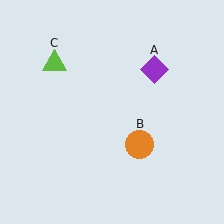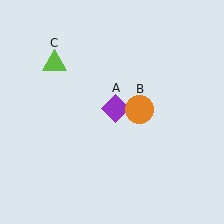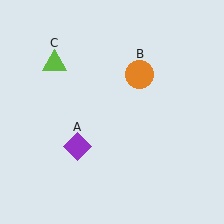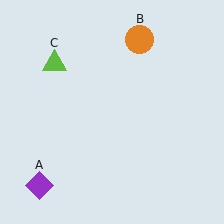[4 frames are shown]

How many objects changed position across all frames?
2 objects changed position: purple diamond (object A), orange circle (object B).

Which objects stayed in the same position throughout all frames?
Lime triangle (object C) remained stationary.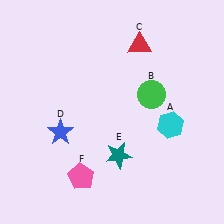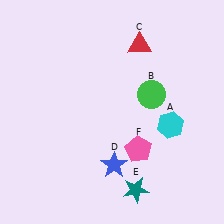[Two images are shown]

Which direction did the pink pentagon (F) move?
The pink pentagon (F) moved right.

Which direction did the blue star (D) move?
The blue star (D) moved right.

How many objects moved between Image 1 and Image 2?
3 objects moved between the two images.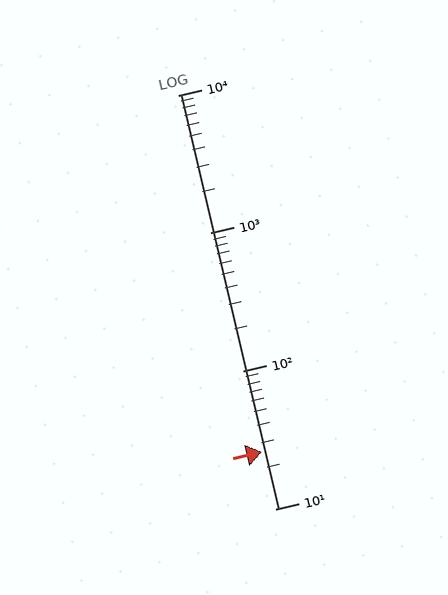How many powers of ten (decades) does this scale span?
The scale spans 3 decades, from 10 to 10000.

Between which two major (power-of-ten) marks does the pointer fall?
The pointer is between 10 and 100.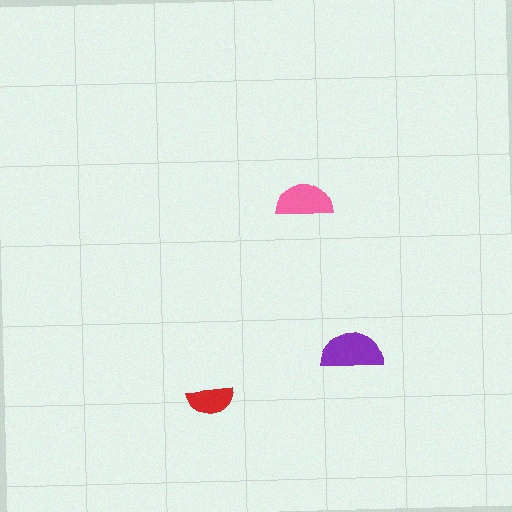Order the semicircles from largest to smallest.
the purple one, the pink one, the red one.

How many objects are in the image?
There are 3 objects in the image.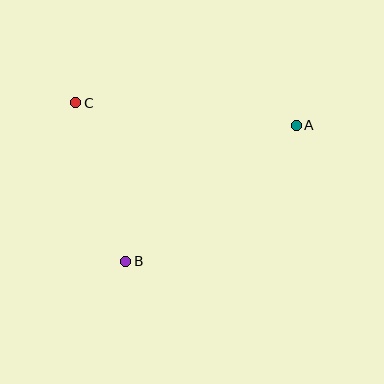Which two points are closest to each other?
Points B and C are closest to each other.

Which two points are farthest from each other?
Points A and C are farthest from each other.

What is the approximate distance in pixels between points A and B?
The distance between A and B is approximately 219 pixels.